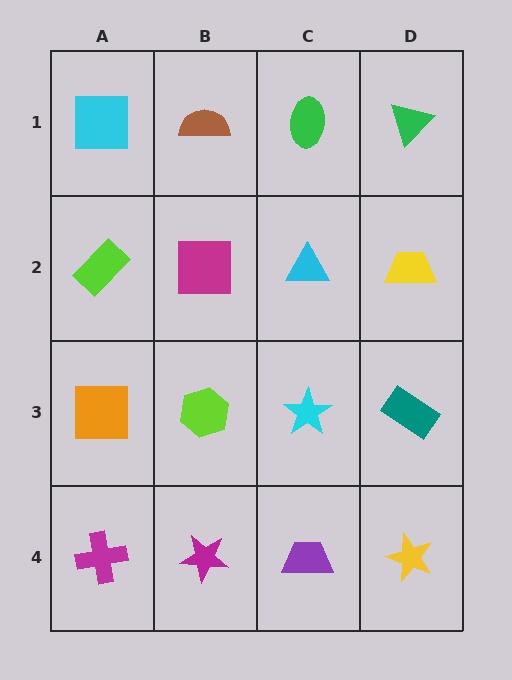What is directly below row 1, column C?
A cyan triangle.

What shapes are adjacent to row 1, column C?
A cyan triangle (row 2, column C), a brown semicircle (row 1, column B), a green triangle (row 1, column D).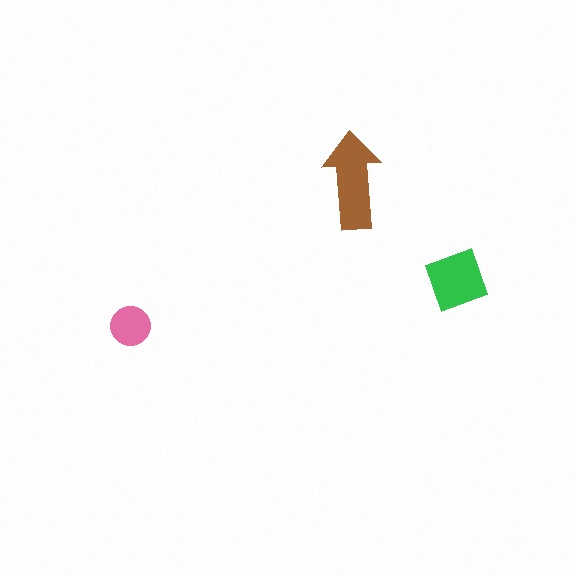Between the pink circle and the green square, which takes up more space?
The green square.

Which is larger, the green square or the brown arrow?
The brown arrow.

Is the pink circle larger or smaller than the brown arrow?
Smaller.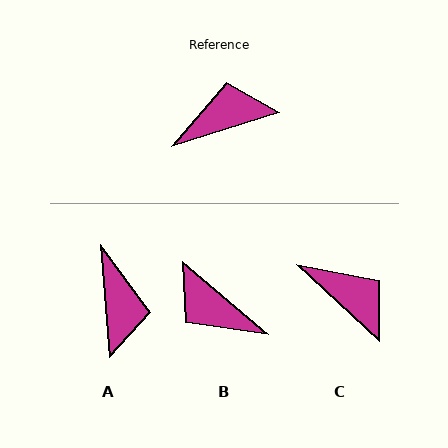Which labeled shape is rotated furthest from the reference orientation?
B, about 123 degrees away.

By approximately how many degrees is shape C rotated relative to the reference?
Approximately 60 degrees clockwise.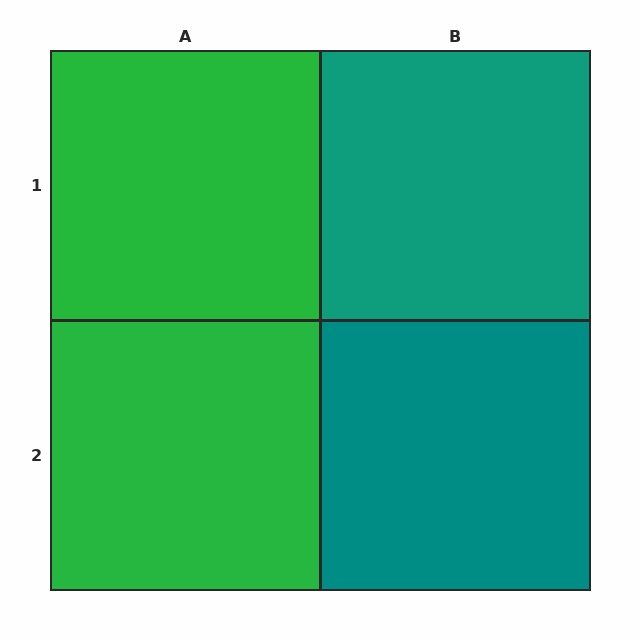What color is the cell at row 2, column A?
Green.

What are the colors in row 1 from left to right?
Green, teal.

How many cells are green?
2 cells are green.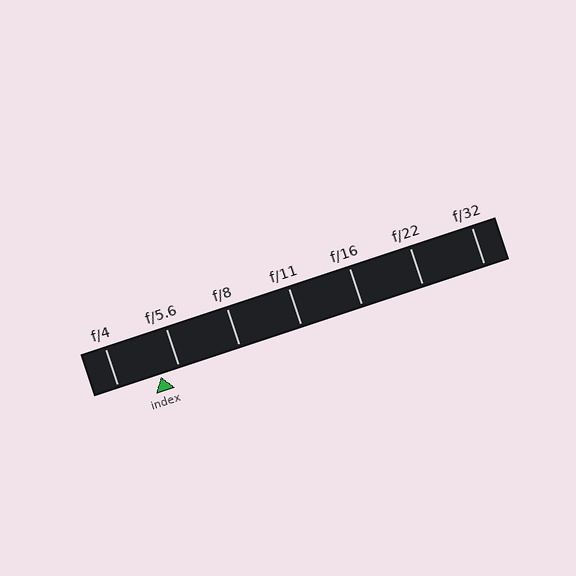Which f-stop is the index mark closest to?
The index mark is closest to f/5.6.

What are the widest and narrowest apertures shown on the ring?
The widest aperture shown is f/4 and the narrowest is f/32.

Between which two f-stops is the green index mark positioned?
The index mark is between f/4 and f/5.6.